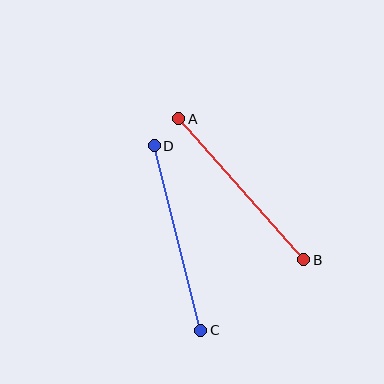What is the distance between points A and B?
The distance is approximately 188 pixels.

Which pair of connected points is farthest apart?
Points C and D are farthest apart.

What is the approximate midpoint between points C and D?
The midpoint is at approximately (177, 238) pixels.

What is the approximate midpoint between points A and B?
The midpoint is at approximately (241, 189) pixels.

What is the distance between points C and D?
The distance is approximately 190 pixels.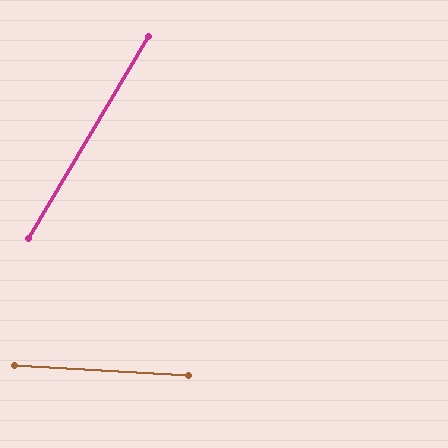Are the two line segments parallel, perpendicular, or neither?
Neither parallel nor perpendicular — they differ by about 63°.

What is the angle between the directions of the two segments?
Approximately 63 degrees.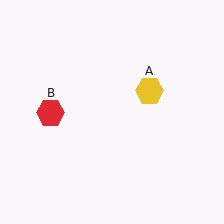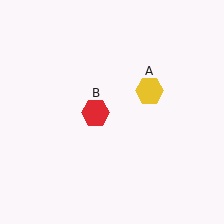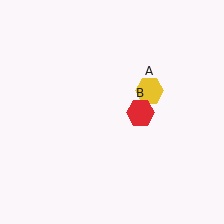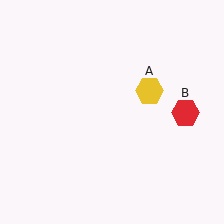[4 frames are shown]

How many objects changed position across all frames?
1 object changed position: red hexagon (object B).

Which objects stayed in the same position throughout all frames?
Yellow hexagon (object A) remained stationary.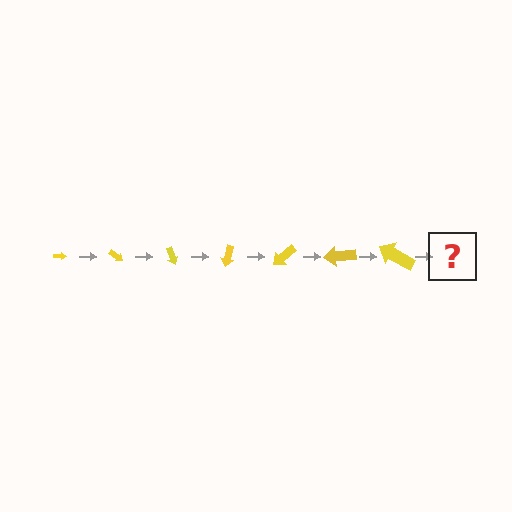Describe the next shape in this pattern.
It should be an arrow, larger than the previous one and rotated 245 degrees from the start.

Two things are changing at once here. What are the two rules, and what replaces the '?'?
The two rules are that the arrow grows larger each step and it rotates 35 degrees each step. The '?' should be an arrow, larger than the previous one and rotated 245 degrees from the start.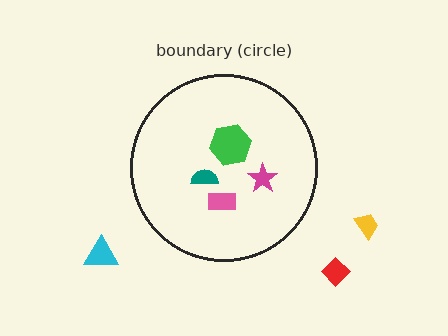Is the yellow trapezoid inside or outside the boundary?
Outside.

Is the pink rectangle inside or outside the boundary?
Inside.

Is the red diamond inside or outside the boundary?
Outside.